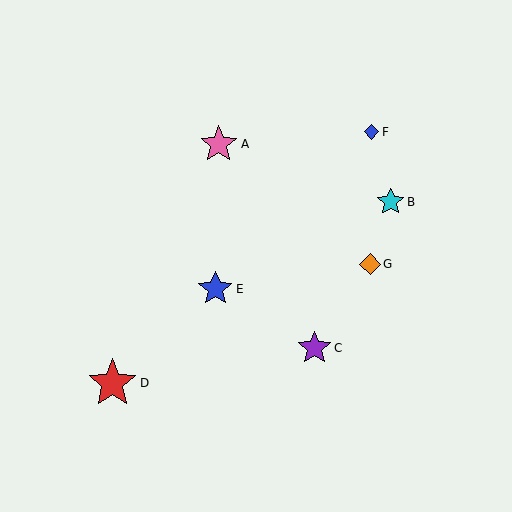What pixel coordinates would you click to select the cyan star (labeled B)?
Click at (390, 202) to select the cyan star B.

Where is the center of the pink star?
The center of the pink star is at (219, 144).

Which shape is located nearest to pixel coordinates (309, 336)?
The purple star (labeled C) at (314, 348) is nearest to that location.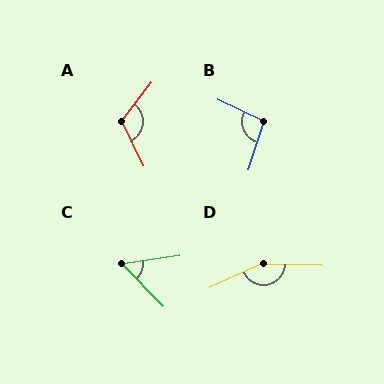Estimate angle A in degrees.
Approximately 116 degrees.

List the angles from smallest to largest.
C (53°), B (98°), A (116°), D (154°).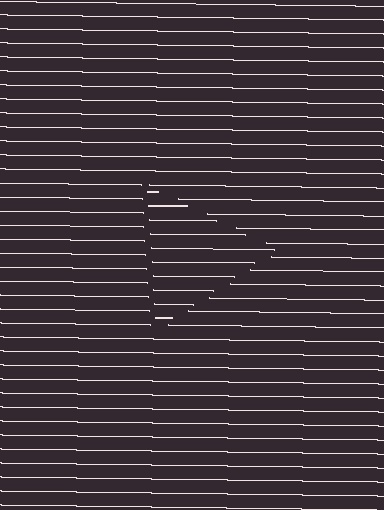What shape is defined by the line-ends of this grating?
An illusory triangle. The interior of the shape contains the same grating, shifted by half a period — the contour is defined by the phase discontinuity where line-ends from the inner and outer gratings abut.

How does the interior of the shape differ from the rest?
The interior of the shape contains the same grating, shifted by half a period — the contour is defined by the phase discontinuity where line-ends from the inner and outer gratings abut.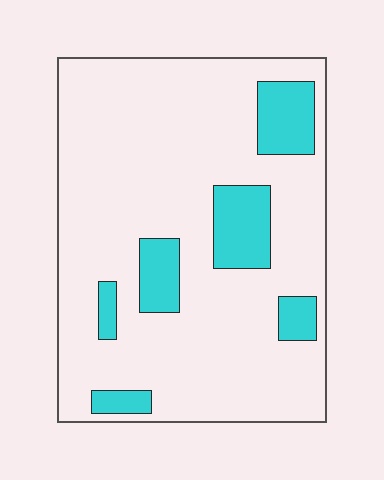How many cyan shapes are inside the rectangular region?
6.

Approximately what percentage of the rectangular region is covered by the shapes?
Approximately 15%.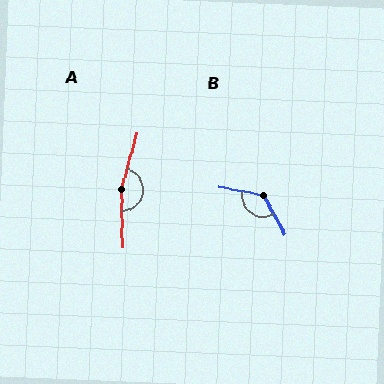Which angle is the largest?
A, at approximately 164 degrees.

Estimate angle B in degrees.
Approximately 129 degrees.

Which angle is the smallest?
B, at approximately 129 degrees.